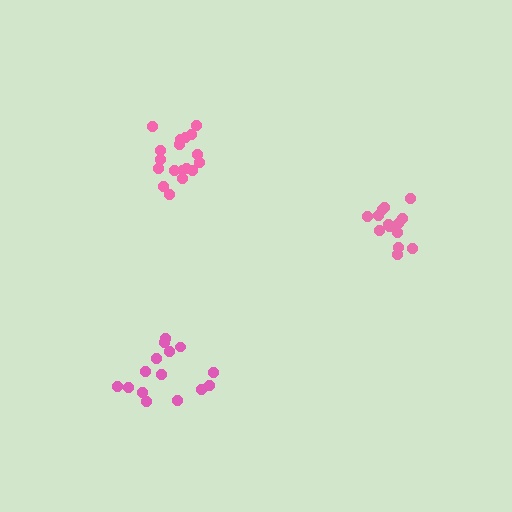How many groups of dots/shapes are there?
There are 3 groups.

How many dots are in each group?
Group 1: 18 dots, Group 2: 14 dots, Group 3: 15 dots (47 total).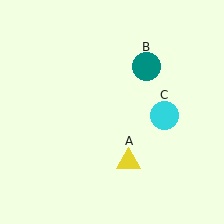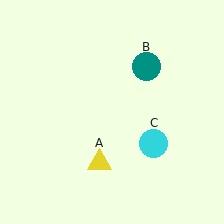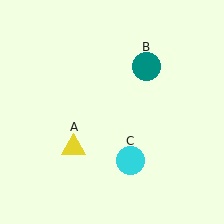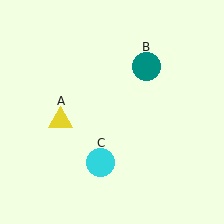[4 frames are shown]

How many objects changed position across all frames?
2 objects changed position: yellow triangle (object A), cyan circle (object C).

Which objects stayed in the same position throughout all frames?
Teal circle (object B) remained stationary.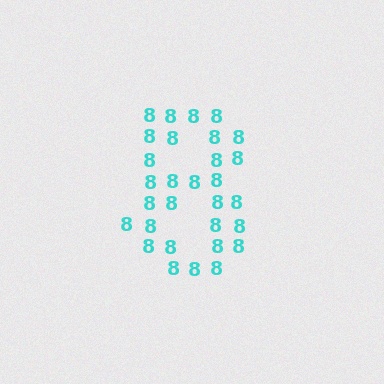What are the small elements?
The small elements are digit 8's.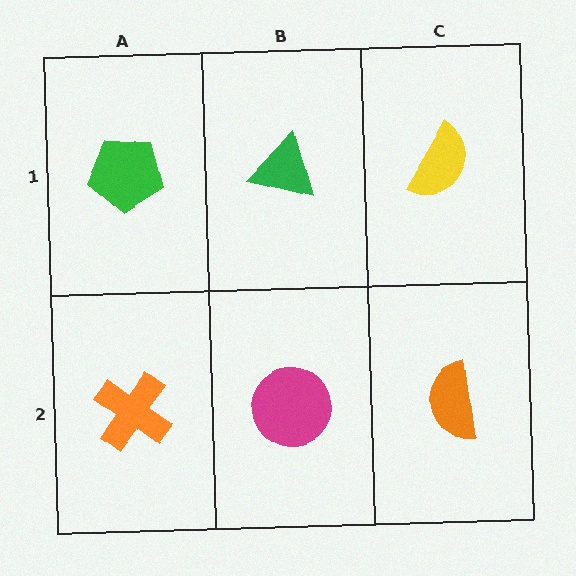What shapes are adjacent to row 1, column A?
An orange cross (row 2, column A), a green triangle (row 1, column B).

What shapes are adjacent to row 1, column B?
A magenta circle (row 2, column B), a green pentagon (row 1, column A), a yellow semicircle (row 1, column C).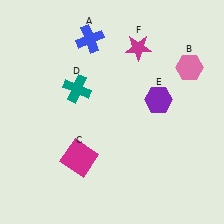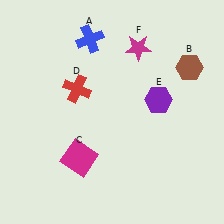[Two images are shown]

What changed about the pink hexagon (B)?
In Image 1, B is pink. In Image 2, it changed to brown.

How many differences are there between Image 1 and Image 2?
There are 2 differences between the two images.